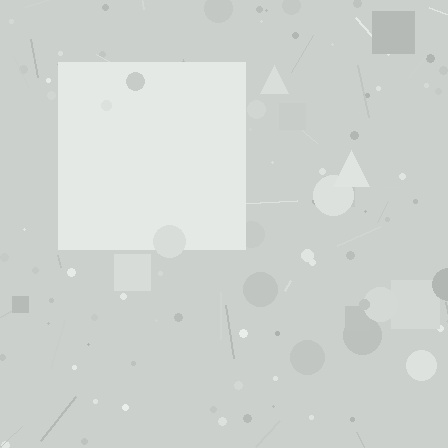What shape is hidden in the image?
A square is hidden in the image.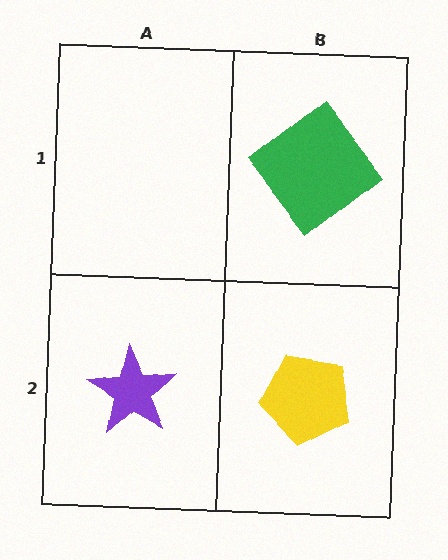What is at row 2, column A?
A purple star.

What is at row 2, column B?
A yellow pentagon.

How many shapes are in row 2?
2 shapes.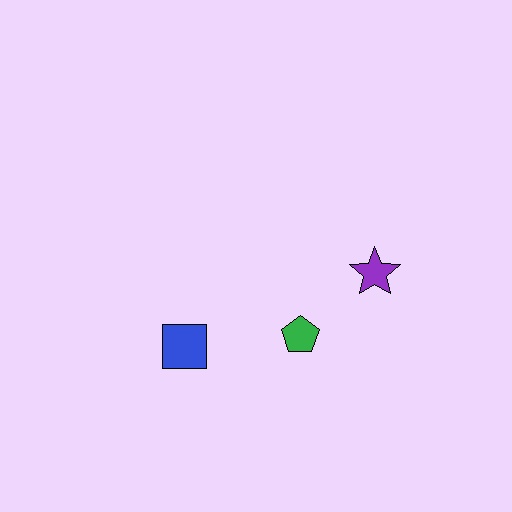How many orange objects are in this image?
There are no orange objects.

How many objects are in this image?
There are 3 objects.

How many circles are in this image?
There are no circles.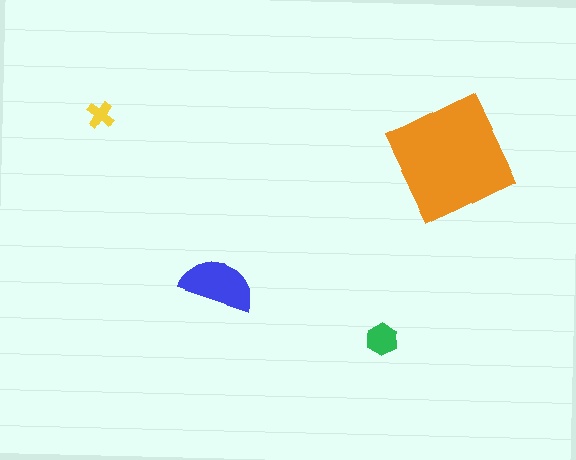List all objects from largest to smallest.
The orange square, the blue semicircle, the green hexagon, the yellow cross.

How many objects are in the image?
There are 4 objects in the image.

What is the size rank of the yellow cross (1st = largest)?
4th.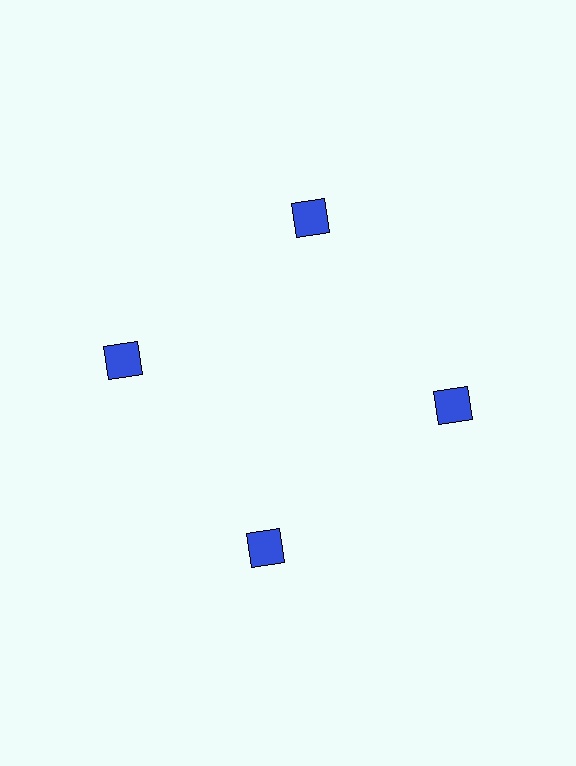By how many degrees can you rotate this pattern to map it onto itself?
The pattern maps onto itself every 90 degrees of rotation.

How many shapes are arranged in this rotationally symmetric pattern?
There are 4 shapes, arranged in 4 groups of 1.